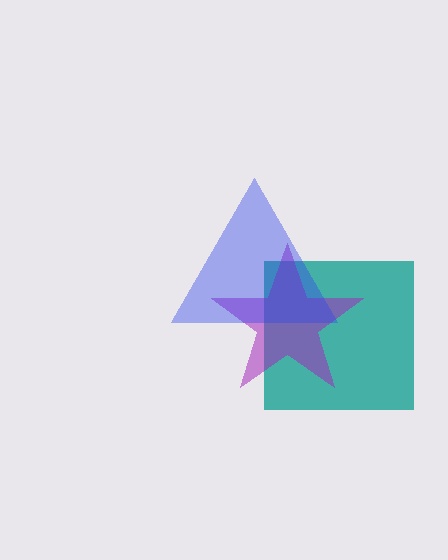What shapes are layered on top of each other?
The layered shapes are: a teal square, a purple star, a blue triangle.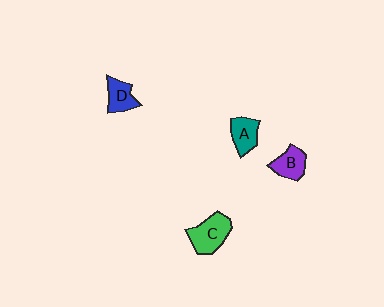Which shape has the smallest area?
Shape D (blue).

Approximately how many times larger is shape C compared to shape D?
Approximately 1.5 times.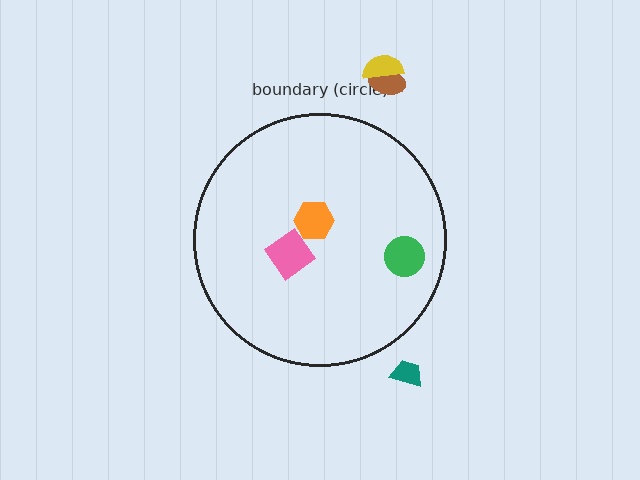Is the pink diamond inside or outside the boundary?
Inside.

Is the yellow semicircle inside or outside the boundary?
Outside.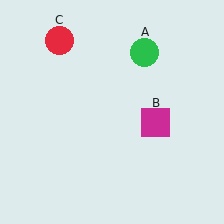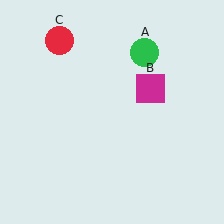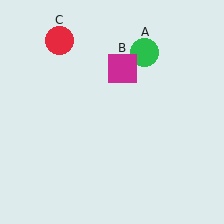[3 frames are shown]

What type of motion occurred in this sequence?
The magenta square (object B) rotated counterclockwise around the center of the scene.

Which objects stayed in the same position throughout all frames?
Green circle (object A) and red circle (object C) remained stationary.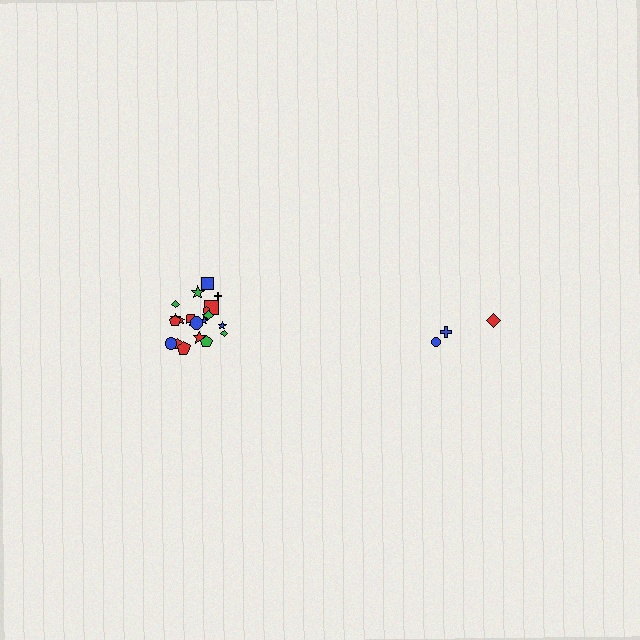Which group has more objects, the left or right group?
The left group.